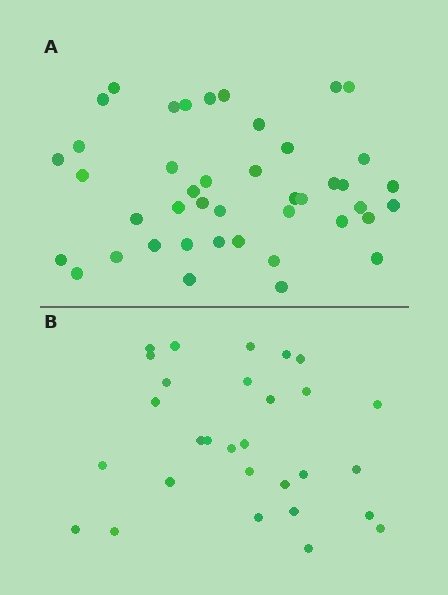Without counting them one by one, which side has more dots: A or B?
Region A (the top region) has more dots.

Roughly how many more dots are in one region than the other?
Region A has approximately 15 more dots than region B.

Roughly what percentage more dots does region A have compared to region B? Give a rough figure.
About 50% more.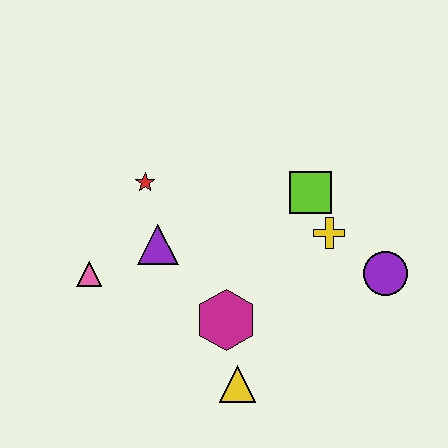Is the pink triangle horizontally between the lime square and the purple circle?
No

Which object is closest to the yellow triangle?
The magenta hexagon is closest to the yellow triangle.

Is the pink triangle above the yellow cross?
No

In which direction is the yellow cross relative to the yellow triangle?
The yellow cross is above the yellow triangle.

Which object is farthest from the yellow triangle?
The red star is farthest from the yellow triangle.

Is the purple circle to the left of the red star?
No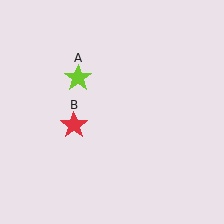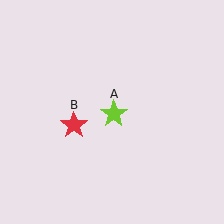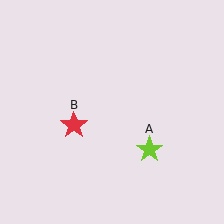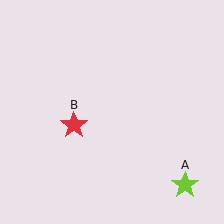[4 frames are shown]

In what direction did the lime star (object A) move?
The lime star (object A) moved down and to the right.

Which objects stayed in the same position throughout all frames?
Red star (object B) remained stationary.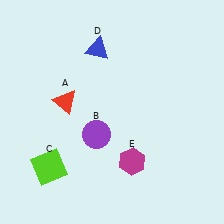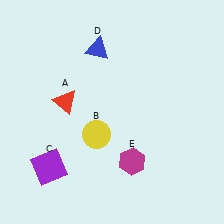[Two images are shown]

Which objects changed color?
B changed from purple to yellow. C changed from lime to purple.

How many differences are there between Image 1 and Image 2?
There are 2 differences between the two images.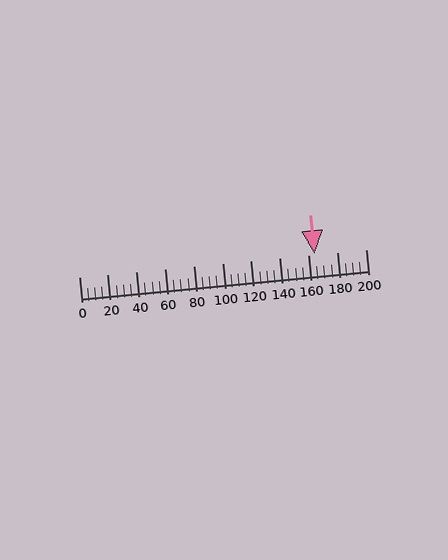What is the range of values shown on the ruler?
The ruler shows values from 0 to 200.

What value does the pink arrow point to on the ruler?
The pink arrow points to approximately 164.